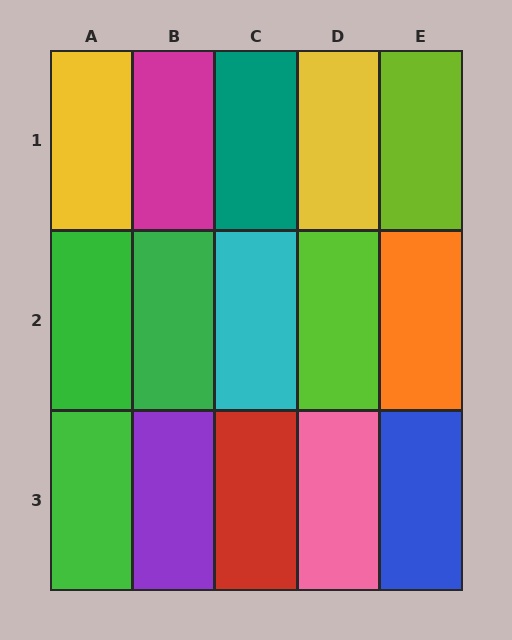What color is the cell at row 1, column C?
Teal.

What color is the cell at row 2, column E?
Orange.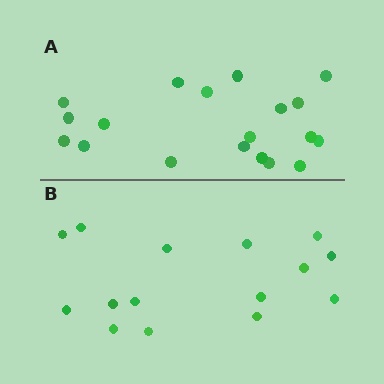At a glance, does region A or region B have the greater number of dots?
Region A (the top region) has more dots.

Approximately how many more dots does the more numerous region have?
Region A has about 4 more dots than region B.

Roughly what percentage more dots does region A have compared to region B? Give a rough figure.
About 25% more.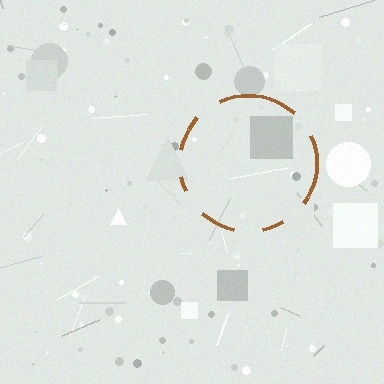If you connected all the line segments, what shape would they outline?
They would outline a circle.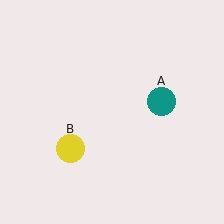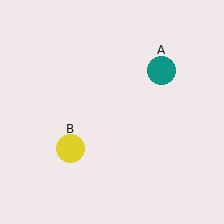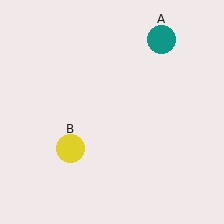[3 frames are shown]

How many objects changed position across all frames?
1 object changed position: teal circle (object A).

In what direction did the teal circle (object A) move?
The teal circle (object A) moved up.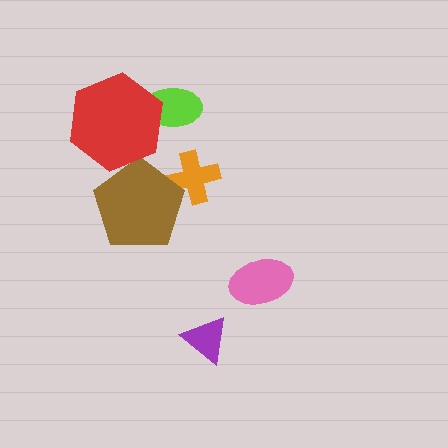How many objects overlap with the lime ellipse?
1 object overlaps with the lime ellipse.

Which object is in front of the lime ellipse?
The red hexagon is in front of the lime ellipse.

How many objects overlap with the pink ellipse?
0 objects overlap with the pink ellipse.